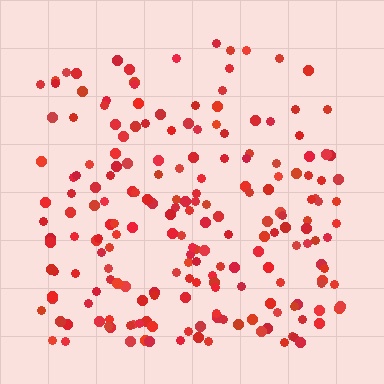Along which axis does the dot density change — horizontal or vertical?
Vertical.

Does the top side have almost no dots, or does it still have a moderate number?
Still a moderate number, just noticeably fewer than the bottom.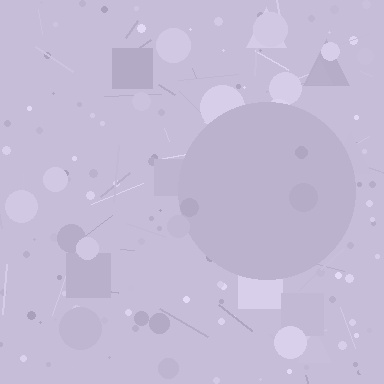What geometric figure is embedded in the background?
A circle is embedded in the background.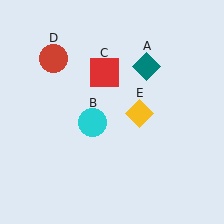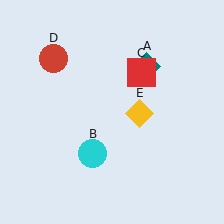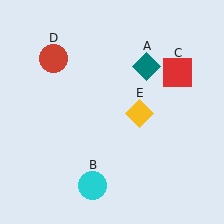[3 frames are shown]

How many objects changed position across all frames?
2 objects changed position: cyan circle (object B), red square (object C).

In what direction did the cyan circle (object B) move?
The cyan circle (object B) moved down.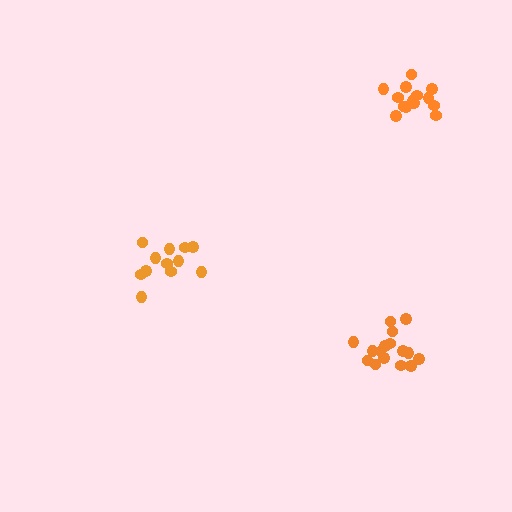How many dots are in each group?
Group 1: 16 dots, Group 2: 14 dots, Group 3: 12 dots (42 total).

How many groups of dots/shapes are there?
There are 3 groups.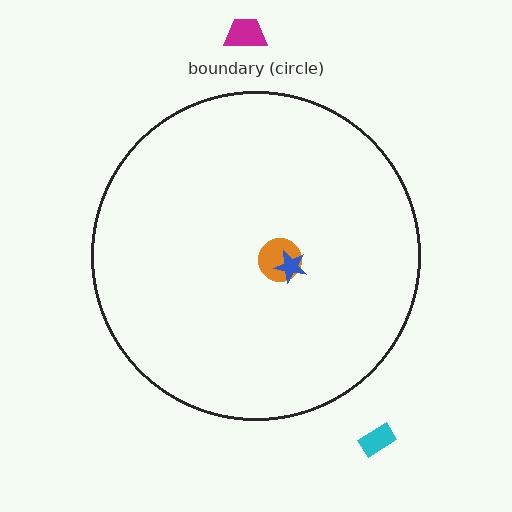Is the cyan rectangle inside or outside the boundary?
Outside.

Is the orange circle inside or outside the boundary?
Inside.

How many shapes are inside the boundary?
2 inside, 2 outside.